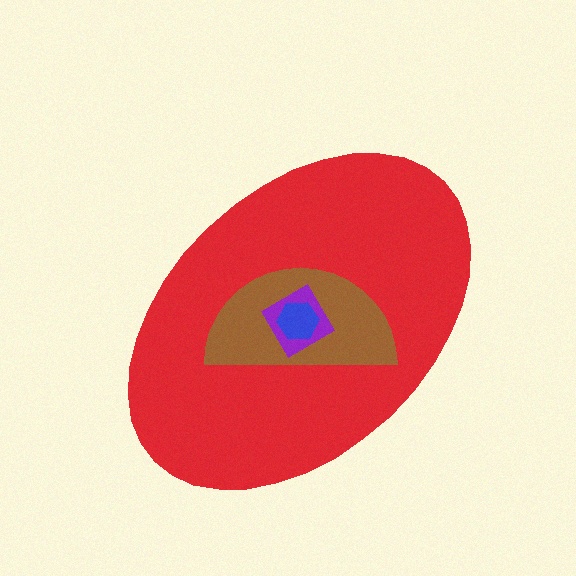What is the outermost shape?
The red ellipse.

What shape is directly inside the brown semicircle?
The purple diamond.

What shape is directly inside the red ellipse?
The brown semicircle.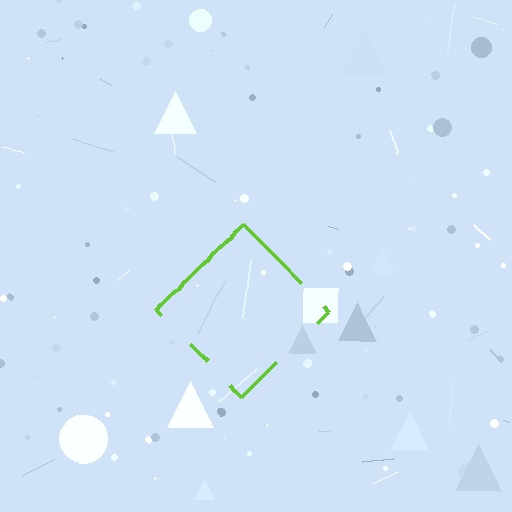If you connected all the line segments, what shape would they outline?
They would outline a diamond.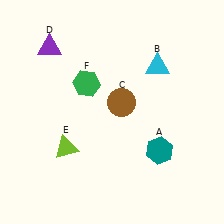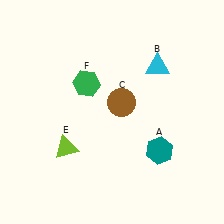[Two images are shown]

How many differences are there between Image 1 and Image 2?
There is 1 difference between the two images.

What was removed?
The purple triangle (D) was removed in Image 2.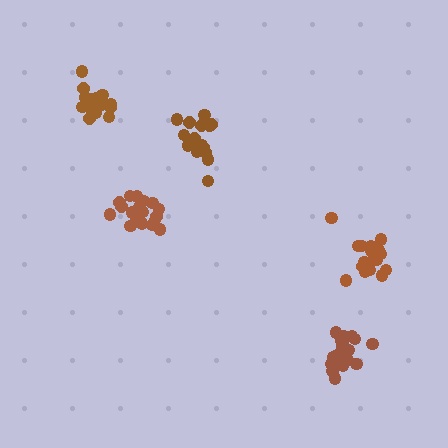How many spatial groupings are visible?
There are 5 spatial groupings.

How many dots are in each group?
Group 1: 18 dots, Group 2: 21 dots, Group 3: 19 dots, Group 4: 17 dots, Group 5: 18 dots (93 total).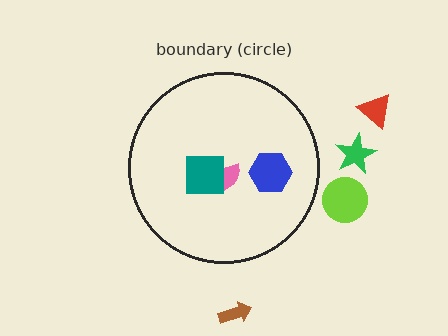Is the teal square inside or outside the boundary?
Inside.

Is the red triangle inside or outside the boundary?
Outside.